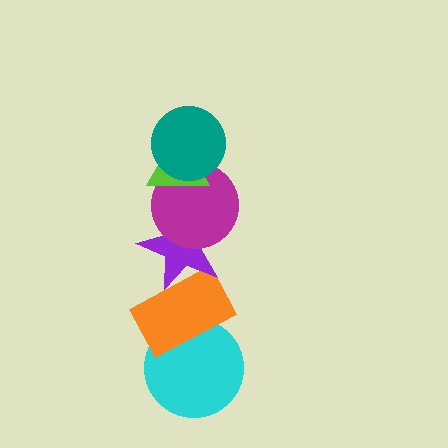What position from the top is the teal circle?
The teal circle is 1st from the top.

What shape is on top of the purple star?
The magenta circle is on top of the purple star.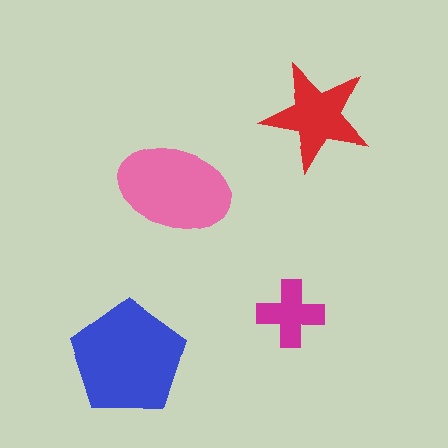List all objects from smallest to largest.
The magenta cross, the red star, the pink ellipse, the blue pentagon.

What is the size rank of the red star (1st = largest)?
3rd.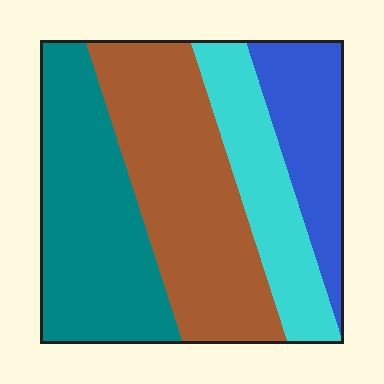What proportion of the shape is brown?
Brown takes up about one third (1/3) of the shape.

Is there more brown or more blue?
Brown.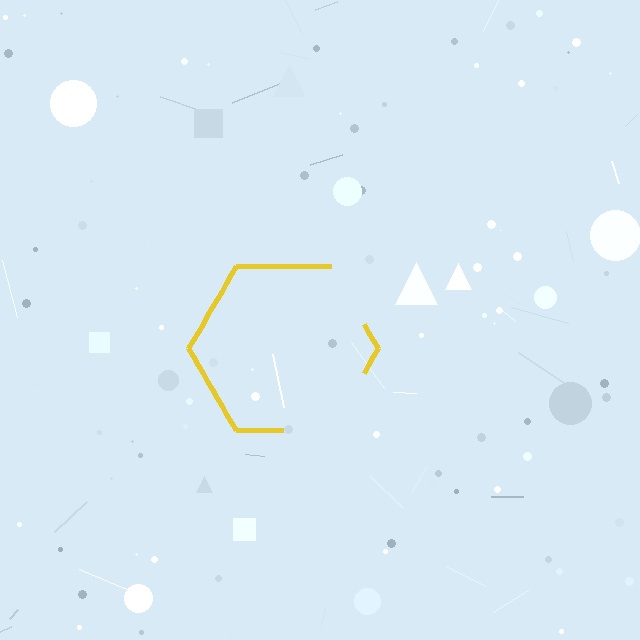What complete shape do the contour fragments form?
The contour fragments form a hexagon.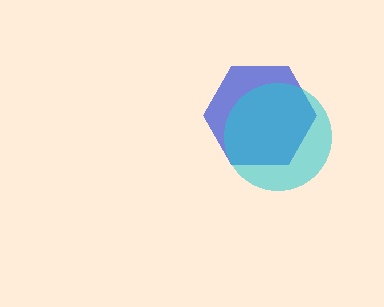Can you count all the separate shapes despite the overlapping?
Yes, there are 2 separate shapes.